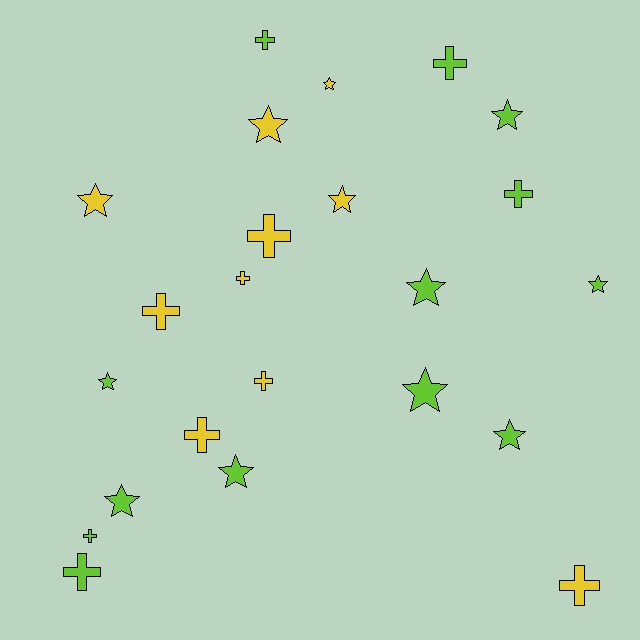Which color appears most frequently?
Lime, with 13 objects.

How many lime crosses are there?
There are 5 lime crosses.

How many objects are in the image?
There are 23 objects.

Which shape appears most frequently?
Star, with 12 objects.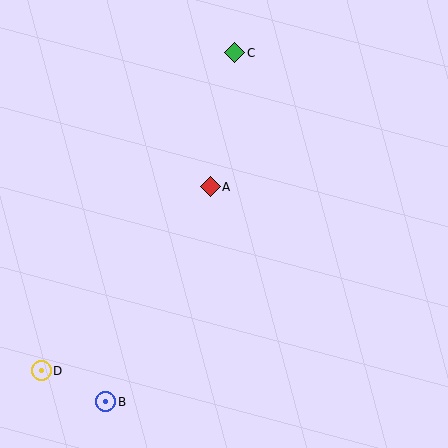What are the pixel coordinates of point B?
Point B is at (106, 402).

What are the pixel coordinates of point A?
Point A is at (210, 187).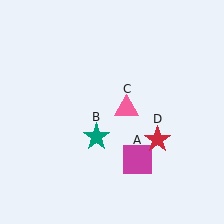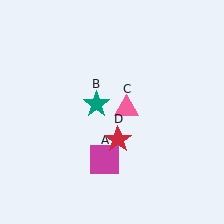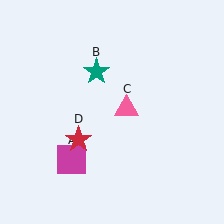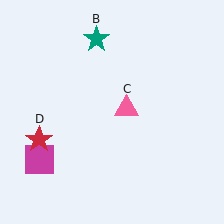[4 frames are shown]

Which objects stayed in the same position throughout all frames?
Pink triangle (object C) remained stationary.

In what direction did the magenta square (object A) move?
The magenta square (object A) moved left.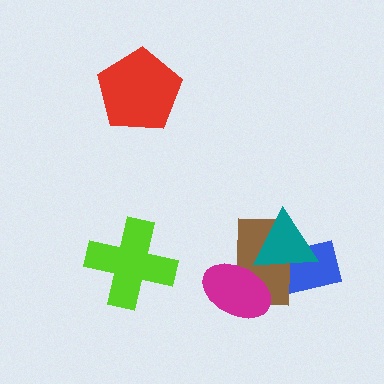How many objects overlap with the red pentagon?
0 objects overlap with the red pentagon.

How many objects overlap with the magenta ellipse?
1 object overlaps with the magenta ellipse.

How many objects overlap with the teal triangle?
2 objects overlap with the teal triangle.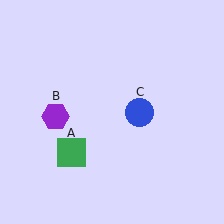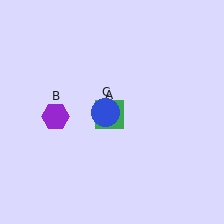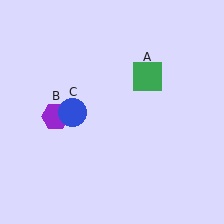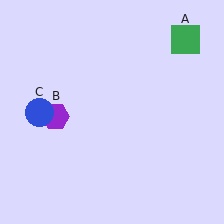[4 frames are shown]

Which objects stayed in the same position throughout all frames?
Purple hexagon (object B) remained stationary.